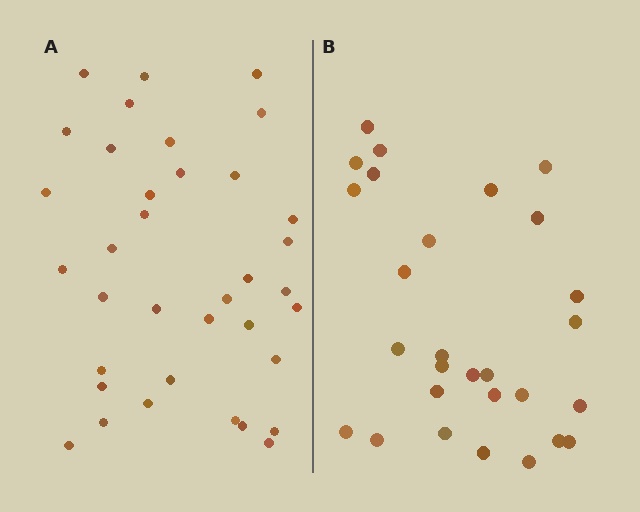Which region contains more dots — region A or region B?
Region A (the left region) has more dots.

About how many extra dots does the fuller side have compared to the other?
Region A has roughly 8 or so more dots than region B.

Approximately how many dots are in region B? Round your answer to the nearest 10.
About 30 dots. (The exact count is 28, which rounds to 30.)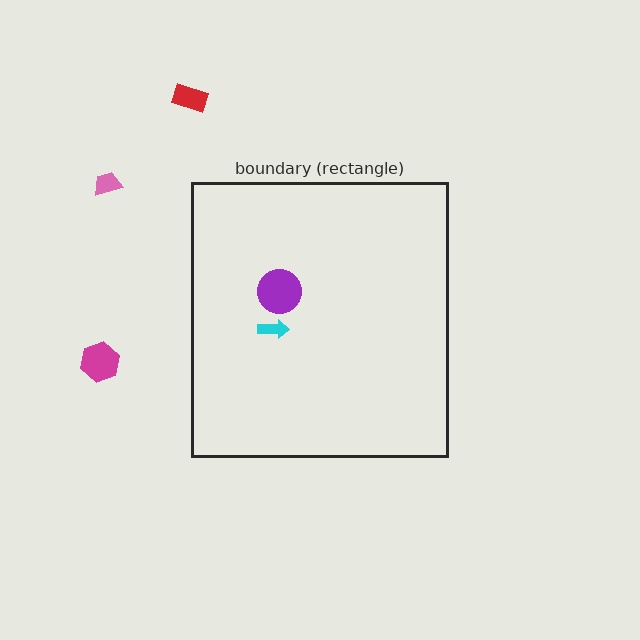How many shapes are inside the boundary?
2 inside, 3 outside.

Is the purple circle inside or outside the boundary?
Inside.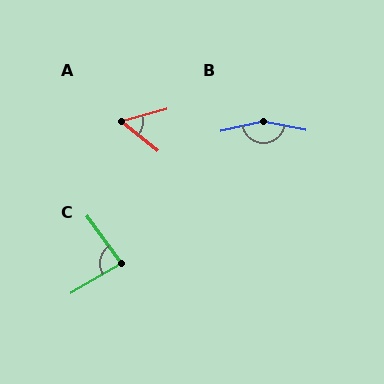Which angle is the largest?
B, at approximately 157 degrees.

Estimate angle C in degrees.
Approximately 84 degrees.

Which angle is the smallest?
A, at approximately 54 degrees.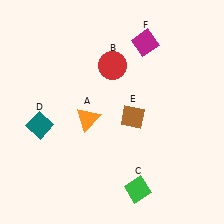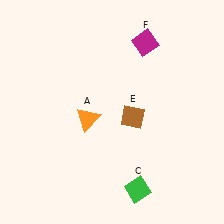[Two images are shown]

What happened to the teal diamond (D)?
The teal diamond (D) was removed in Image 2. It was in the bottom-left area of Image 1.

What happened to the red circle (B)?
The red circle (B) was removed in Image 2. It was in the top-right area of Image 1.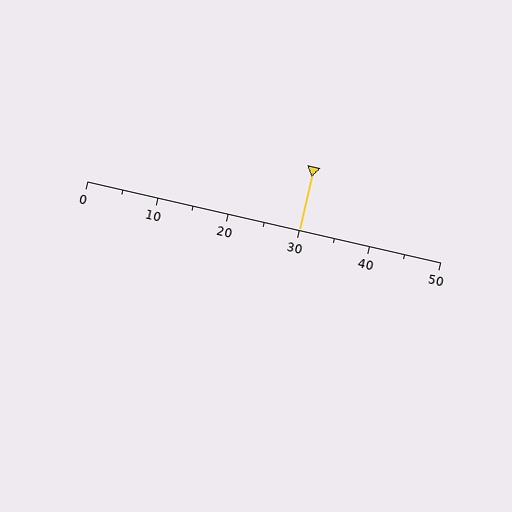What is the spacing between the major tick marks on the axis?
The major ticks are spaced 10 apart.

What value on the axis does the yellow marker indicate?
The marker indicates approximately 30.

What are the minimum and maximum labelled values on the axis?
The axis runs from 0 to 50.